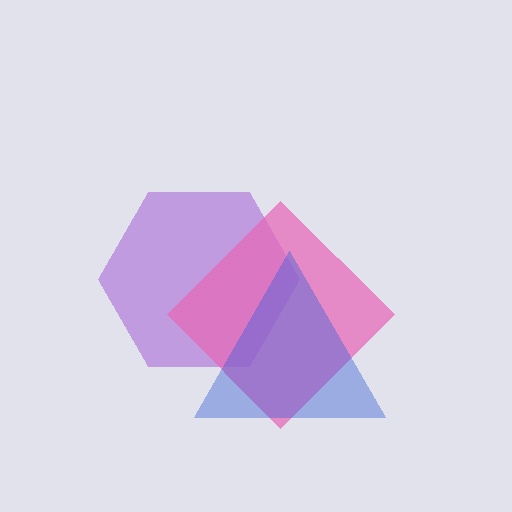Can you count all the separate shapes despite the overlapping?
Yes, there are 3 separate shapes.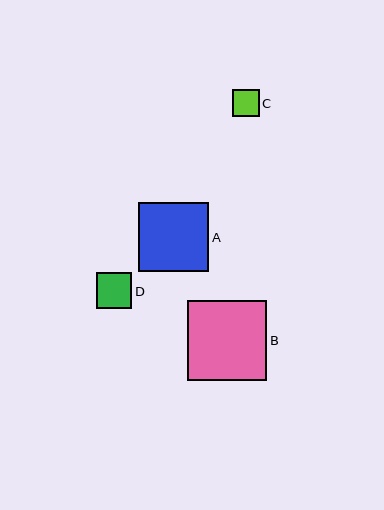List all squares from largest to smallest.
From largest to smallest: B, A, D, C.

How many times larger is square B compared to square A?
Square B is approximately 1.1 times the size of square A.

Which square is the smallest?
Square C is the smallest with a size of approximately 27 pixels.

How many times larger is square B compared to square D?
Square B is approximately 2.2 times the size of square D.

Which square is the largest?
Square B is the largest with a size of approximately 79 pixels.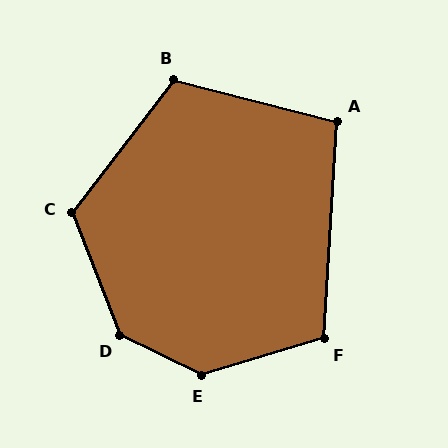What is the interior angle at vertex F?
Approximately 110 degrees (obtuse).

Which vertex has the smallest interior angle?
A, at approximately 101 degrees.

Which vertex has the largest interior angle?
E, at approximately 138 degrees.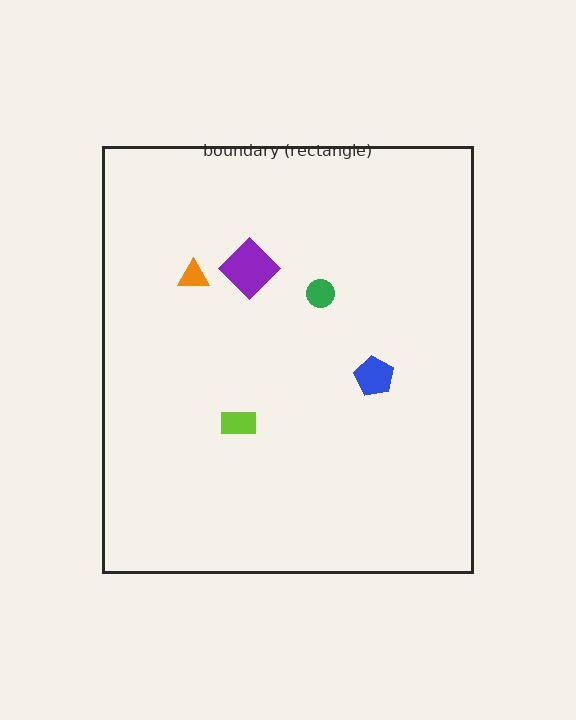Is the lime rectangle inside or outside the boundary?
Inside.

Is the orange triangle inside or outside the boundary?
Inside.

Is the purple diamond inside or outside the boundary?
Inside.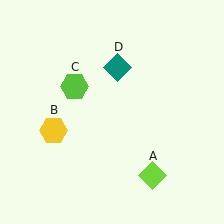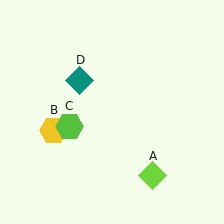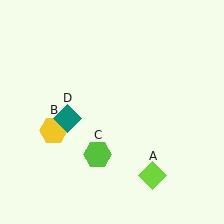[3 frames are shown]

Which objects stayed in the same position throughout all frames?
Lime diamond (object A) and yellow hexagon (object B) remained stationary.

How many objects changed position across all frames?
2 objects changed position: lime hexagon (object C), teal diamond (object D).